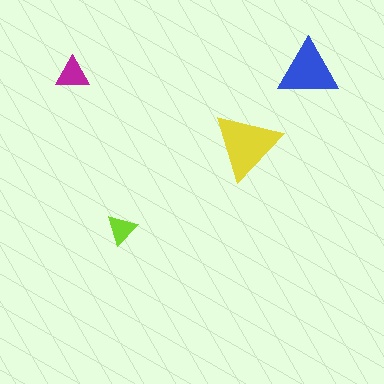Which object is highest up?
The blue triangle is topmost.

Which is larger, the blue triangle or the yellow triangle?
The yellow one.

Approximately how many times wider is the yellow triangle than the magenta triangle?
About 2 times wider.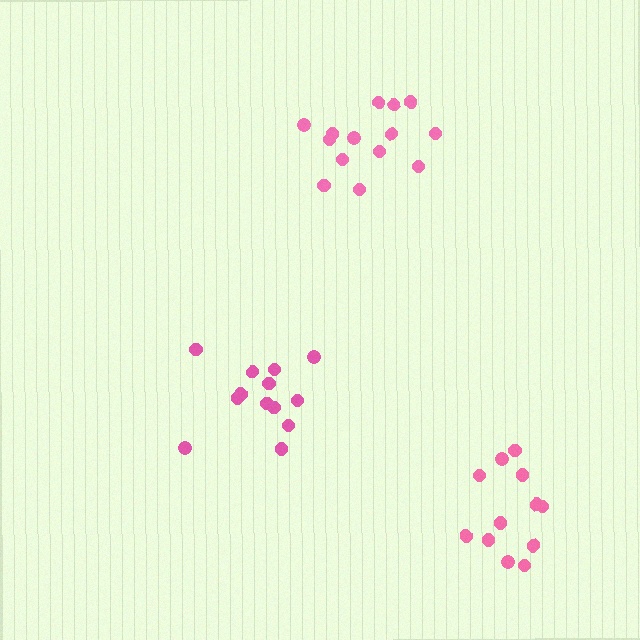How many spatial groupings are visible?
There are 3 spatial groupings.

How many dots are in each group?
Group 1: 13 dots, Group 2: 14 dots, Group 3: 12 dots (39 total).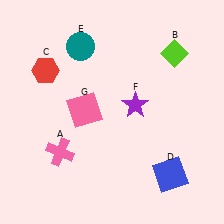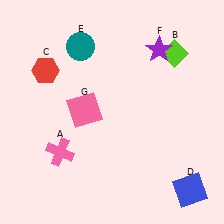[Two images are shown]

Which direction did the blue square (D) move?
The blue square (D) moved right.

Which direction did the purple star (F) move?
The purple star (F) moved up.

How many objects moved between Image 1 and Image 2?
2 objects moved between the two images.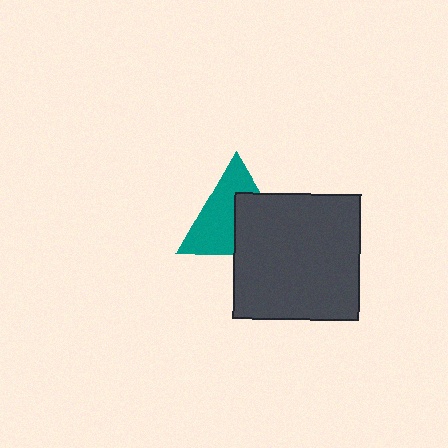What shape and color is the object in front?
The object in front is a dark gray square.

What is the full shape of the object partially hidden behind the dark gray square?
The partially hidden object is a teal triangle.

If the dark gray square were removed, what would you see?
You would see the complete teal triangle.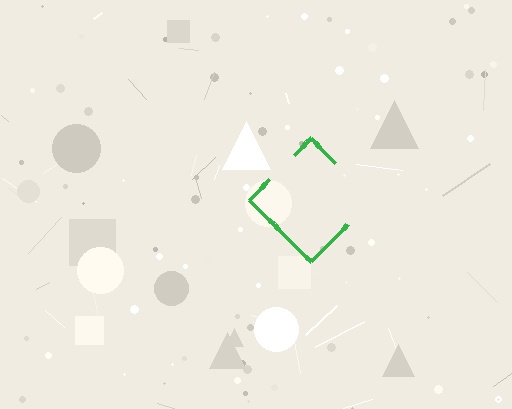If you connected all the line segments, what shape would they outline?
They would outline a diamond.